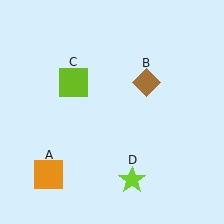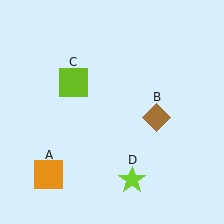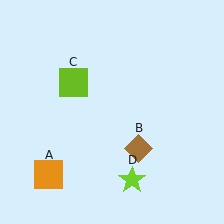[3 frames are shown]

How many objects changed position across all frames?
1 object changed position: brown diamond (object B).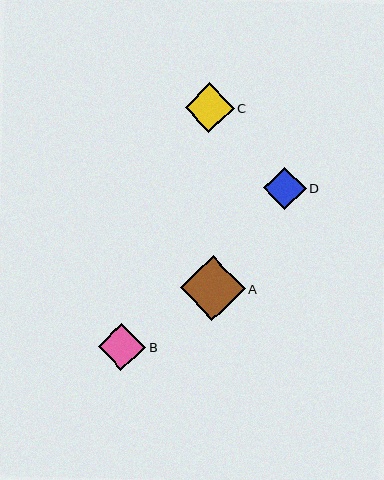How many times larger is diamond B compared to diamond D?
Diamond B is approximately 1.1 times the size of diamond D.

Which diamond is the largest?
Diamond A is the largest with a size of approximately 64 pixels.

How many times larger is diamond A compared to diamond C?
Diamond A is approximately 1.3 times the size of diamond C.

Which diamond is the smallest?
Diamond D is the smallest with a size of approximately 43 pixels.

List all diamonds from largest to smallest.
From largest to smallest: A, C, B, D.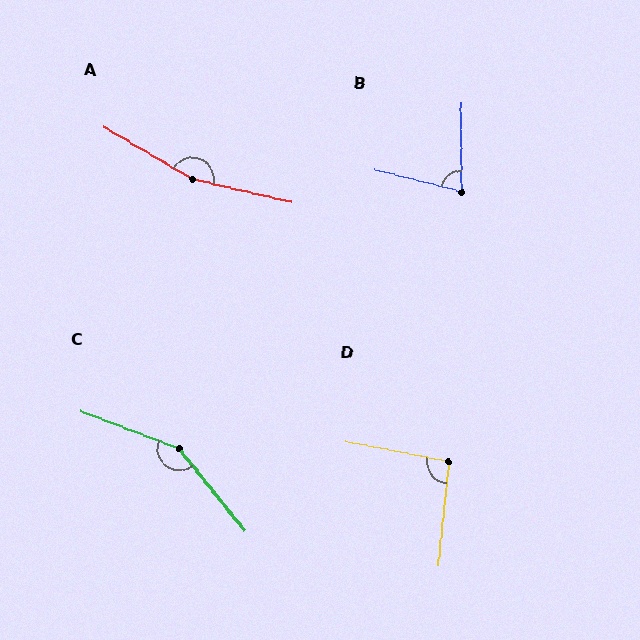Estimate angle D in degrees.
Approximately 95 degrees.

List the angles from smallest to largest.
B (76°), D (95°), C (150°), A (162°).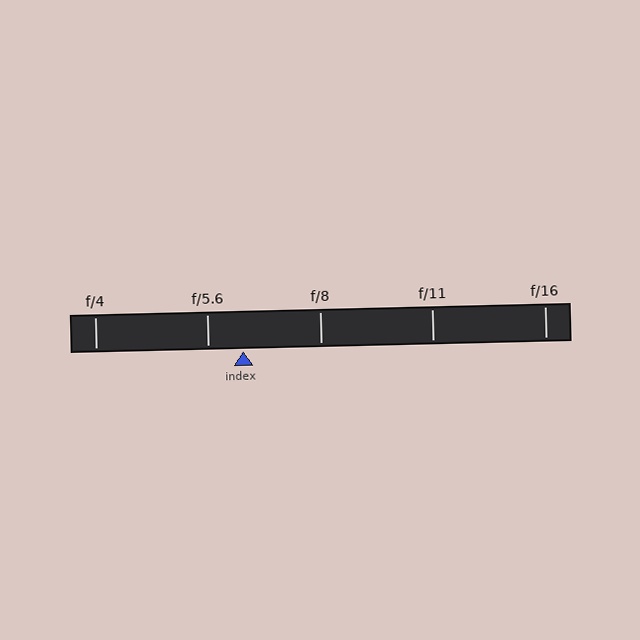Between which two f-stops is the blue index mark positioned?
The index mark is between f/5.6 and f/8.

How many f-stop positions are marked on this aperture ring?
There are 5 f-stop positions marked.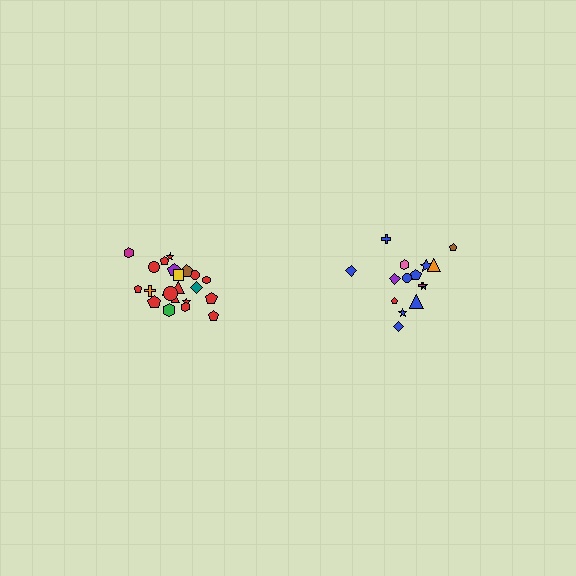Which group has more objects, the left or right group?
The left group.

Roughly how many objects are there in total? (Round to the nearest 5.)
Roughly 35 objects in total.